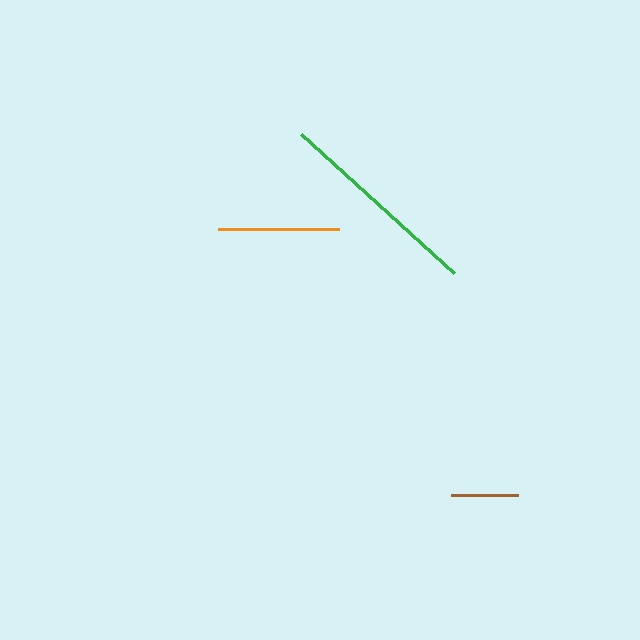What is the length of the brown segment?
The brown segment is approximately 67 pixels long.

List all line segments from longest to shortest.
From longest to shortest: green, orange, brown.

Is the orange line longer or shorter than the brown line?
The orange line is longer than the brown line.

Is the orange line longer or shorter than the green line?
The green line is longer than the orange line.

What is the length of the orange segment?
The orange segment is approximately 120 pixels long.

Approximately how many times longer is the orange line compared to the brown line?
The orange line is approximately 1.8 times the length of the brown line.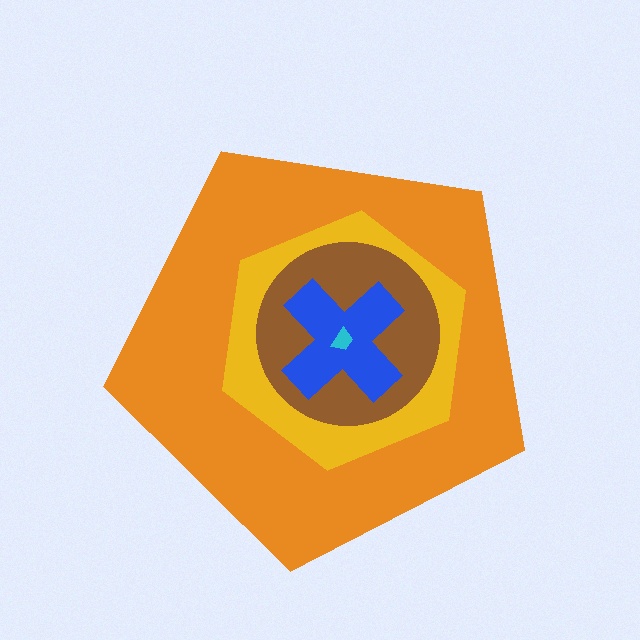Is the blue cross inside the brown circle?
Yes.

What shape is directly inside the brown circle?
The blue cross.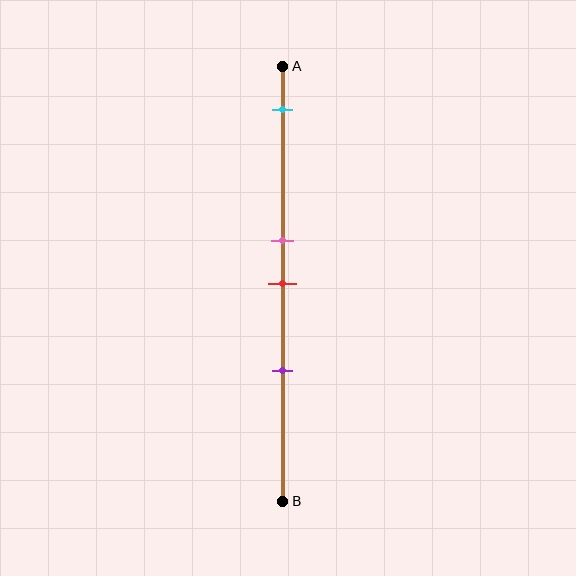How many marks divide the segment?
There are 4 marks dividing the segment.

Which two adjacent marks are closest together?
The pink and red marks are the closest adjacent pair.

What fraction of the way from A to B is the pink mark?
The pink mark is approximately 40% (0.4) of the way from A to B.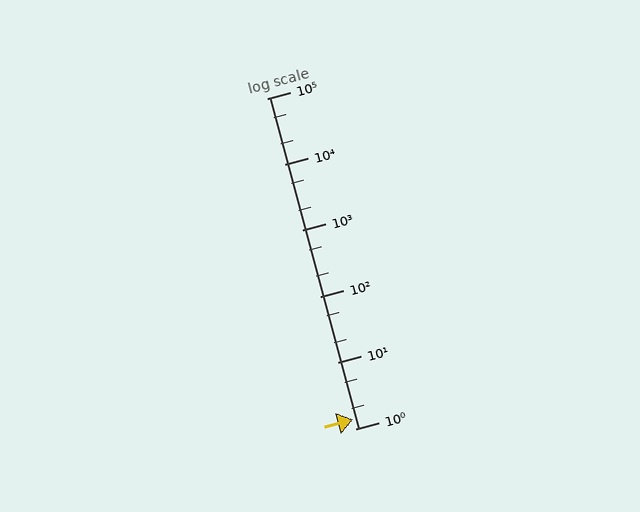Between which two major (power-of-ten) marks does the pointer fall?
The pointer is between 1 and 10.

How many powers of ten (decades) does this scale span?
The scale spans 5 decades, from 1 to 100000.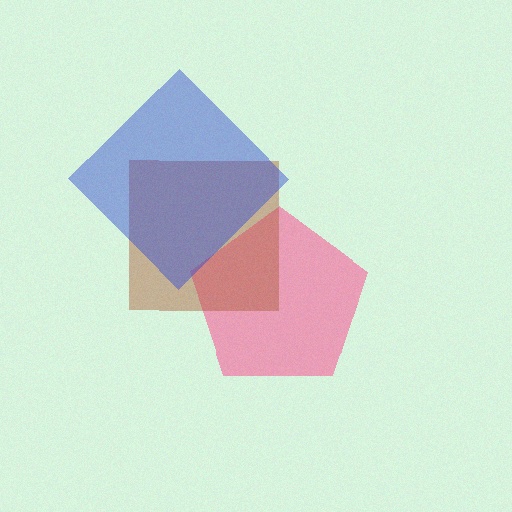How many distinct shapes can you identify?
There are 3 distinct shapes: a pink pentagon, a brown square, a blue diamond.